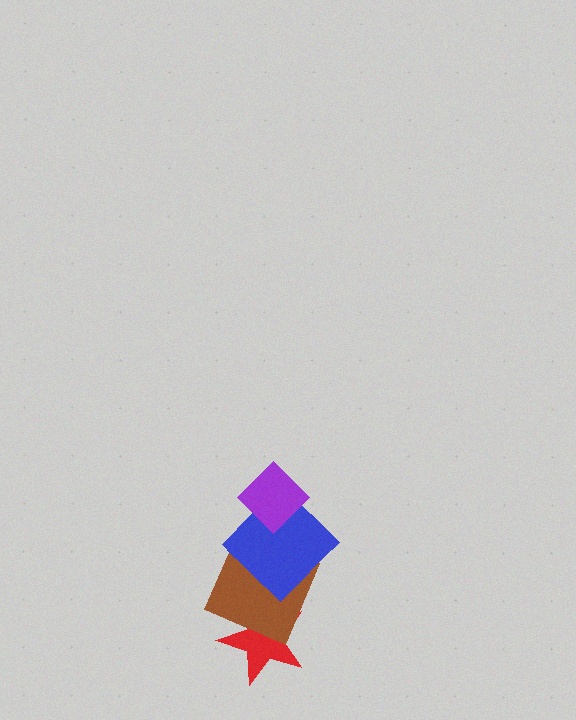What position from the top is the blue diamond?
The blue diamond is 2nd from the top.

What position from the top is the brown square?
The brown square is 3rd from the top.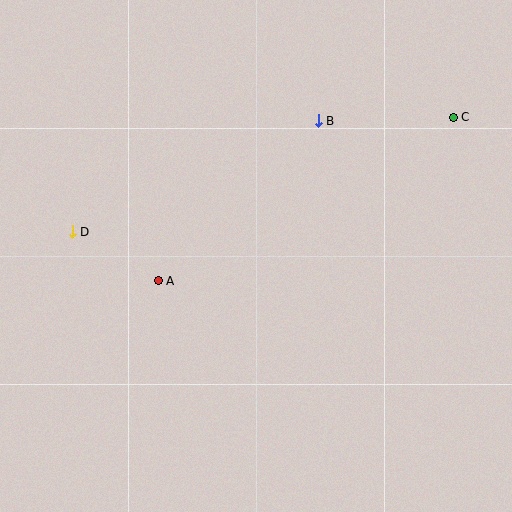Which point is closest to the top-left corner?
Point D is closest to the top-left corner.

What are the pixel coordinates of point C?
Point C is at (453, 117).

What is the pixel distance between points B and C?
The distance between B and C is 135 pixels.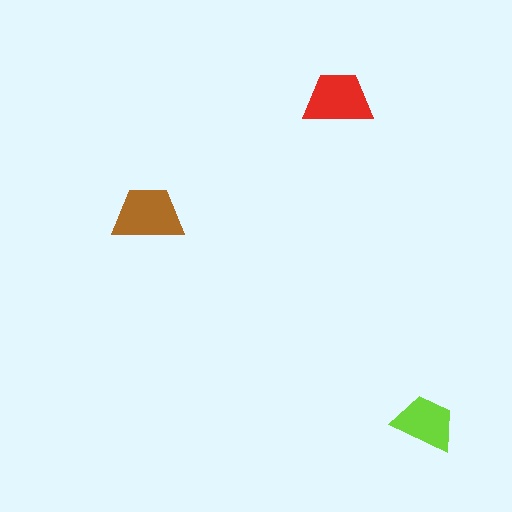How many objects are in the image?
There are 3 objects in the image.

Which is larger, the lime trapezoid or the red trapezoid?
The red one.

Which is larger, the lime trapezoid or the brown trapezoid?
The brown one.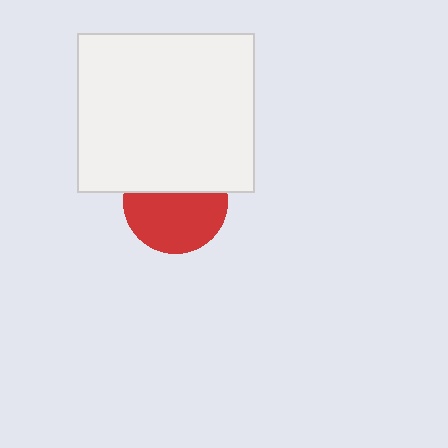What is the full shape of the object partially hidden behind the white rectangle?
The partially hidden object is a red circle.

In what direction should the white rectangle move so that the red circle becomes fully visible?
The white rectangle should move up. That is the shortest direction to clear the overlap and leave the red circle fully visible.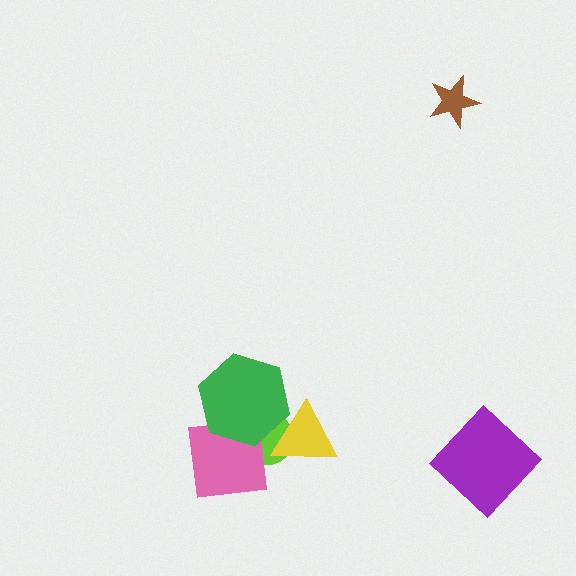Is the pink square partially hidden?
Yes, it is partially covered by another shape.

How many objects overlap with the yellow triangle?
2 objects overlap with the yellow triangle.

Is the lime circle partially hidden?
Yes, it is partially covered by another shape.